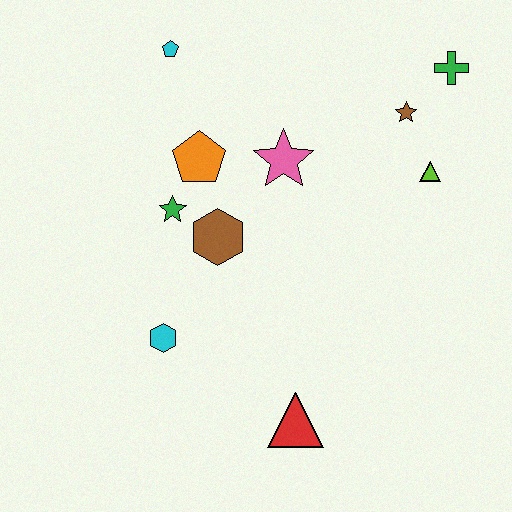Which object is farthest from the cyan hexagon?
The green cross is farthest from the cyan hexagon.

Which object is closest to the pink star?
The orange pentagon is closest to the pink star.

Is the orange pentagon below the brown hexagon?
No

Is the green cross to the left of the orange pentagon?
No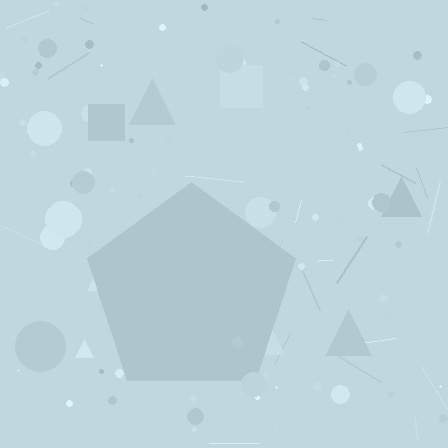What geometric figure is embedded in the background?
A pentagon is embedded in the background.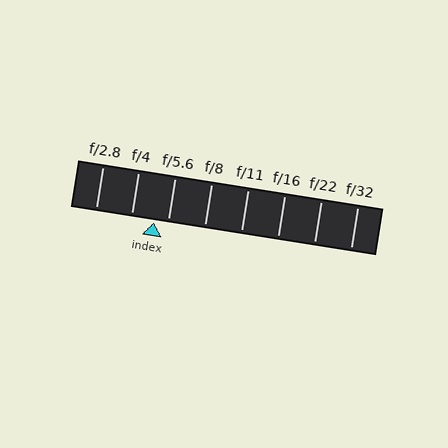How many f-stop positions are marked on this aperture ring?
There are 8 f-stop positions marked.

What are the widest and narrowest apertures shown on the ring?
The widest aperture shown is f/2.8 and the narrowest is f/32.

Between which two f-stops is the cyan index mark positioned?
The index mark is between f/4 and f/5.6.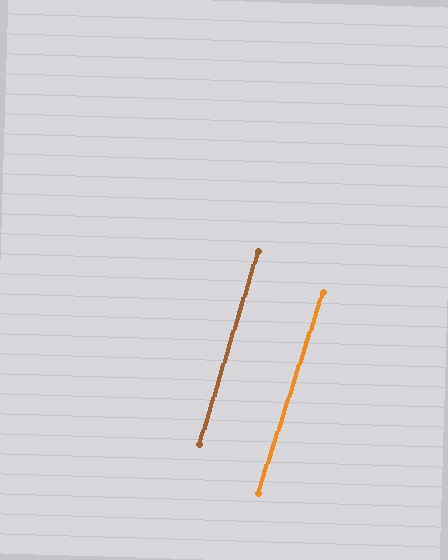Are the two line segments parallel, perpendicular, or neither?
Parallel — their directions differ by only 1.0°.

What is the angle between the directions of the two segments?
Approximately 1 degree.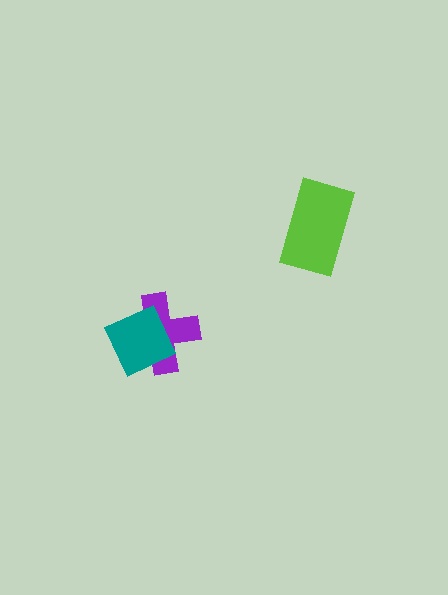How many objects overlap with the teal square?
1 object overlaps with the teal square.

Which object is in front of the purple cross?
The teal square is in front of the purple cross.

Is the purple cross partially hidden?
Yes, it is partially covered by another shape.